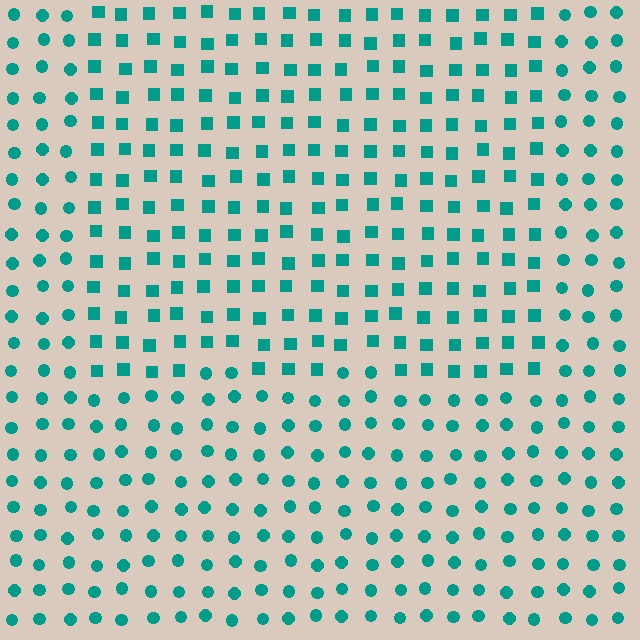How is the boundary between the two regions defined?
The boundary is defined by a change in element shape: squares inside vs. circles outside. All elements share the same color and spacing.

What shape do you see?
I see a rectangle.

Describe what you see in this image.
The image is filled with small teal elements arranged in a uniform grid. A rectangle-shaped region contains squares, while the surrounding area contains circles. The boundary is defined purely by the change in element shape.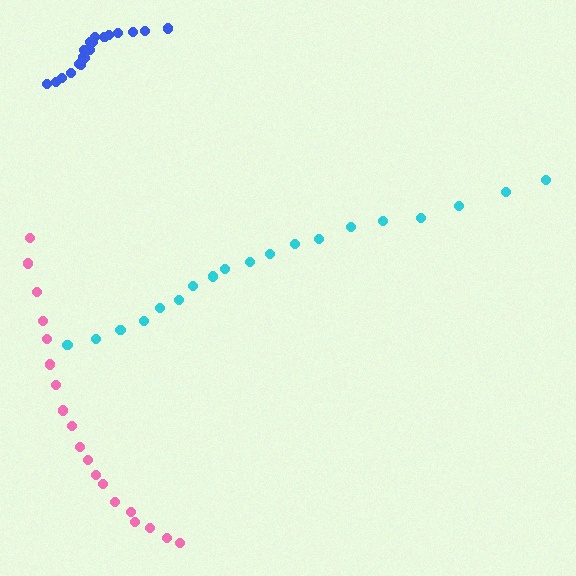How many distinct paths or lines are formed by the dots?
There are 3 distinct paths.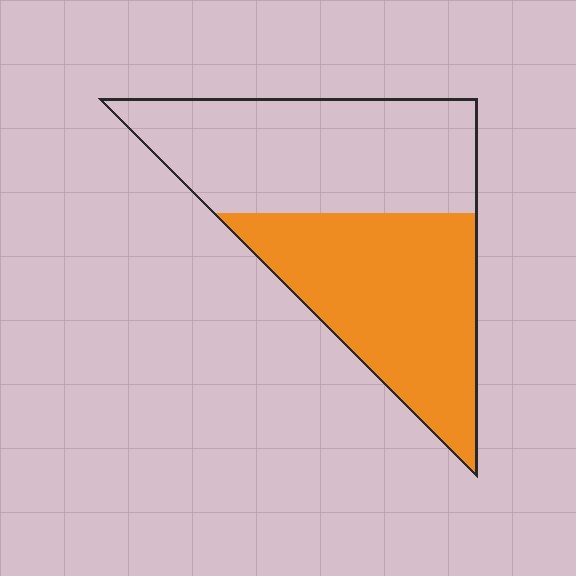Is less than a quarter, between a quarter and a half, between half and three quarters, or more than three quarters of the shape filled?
Between a quarter and a half.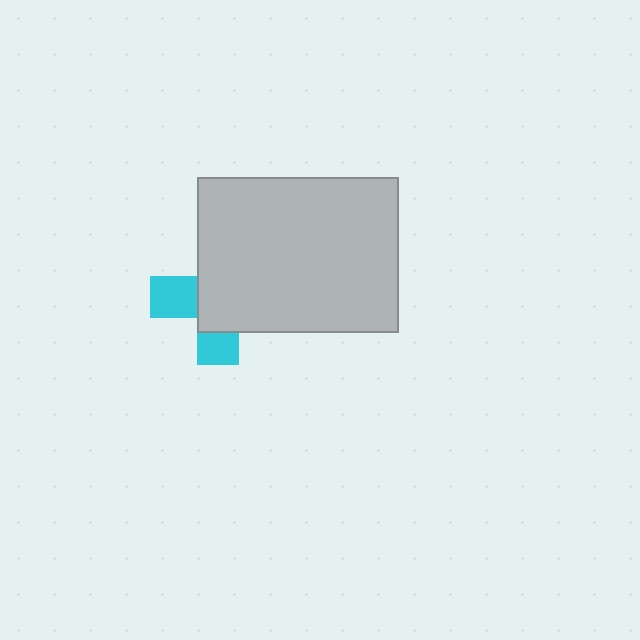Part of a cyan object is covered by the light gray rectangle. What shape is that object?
It is a cross.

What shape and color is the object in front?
The object in front is a light gray rectangle.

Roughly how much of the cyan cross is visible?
A small part of it is visible (roughly 35%).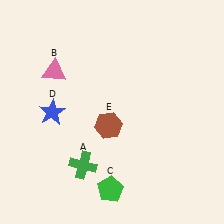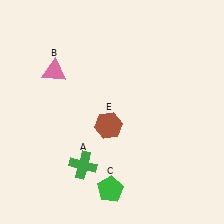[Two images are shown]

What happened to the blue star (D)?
The blue star (D) was removed in Image 2. It was in the bottom-left area of Image 1.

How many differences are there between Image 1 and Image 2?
There is 1 difference between the two images.